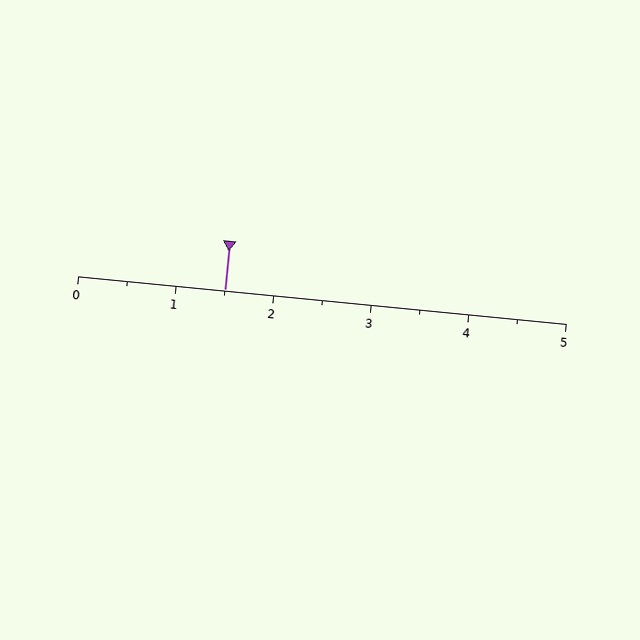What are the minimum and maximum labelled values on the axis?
The axis runs from 0 to 5.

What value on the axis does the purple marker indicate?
The marker indicates approximately 1.5.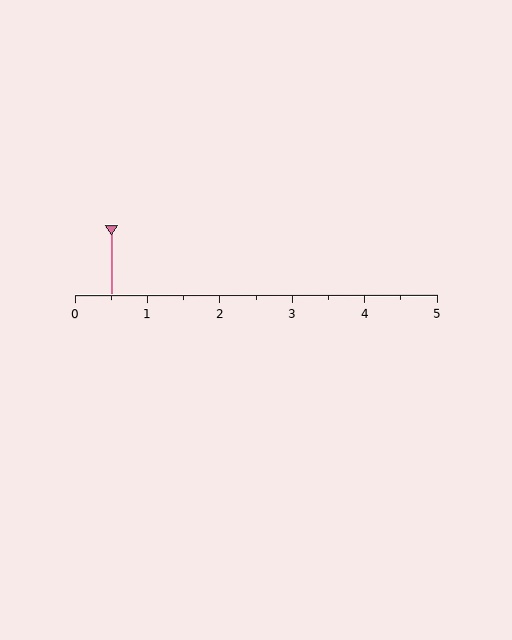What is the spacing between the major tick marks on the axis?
The major ticks are spaced 1 apart.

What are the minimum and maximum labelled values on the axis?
The axis runs from 0 to 5.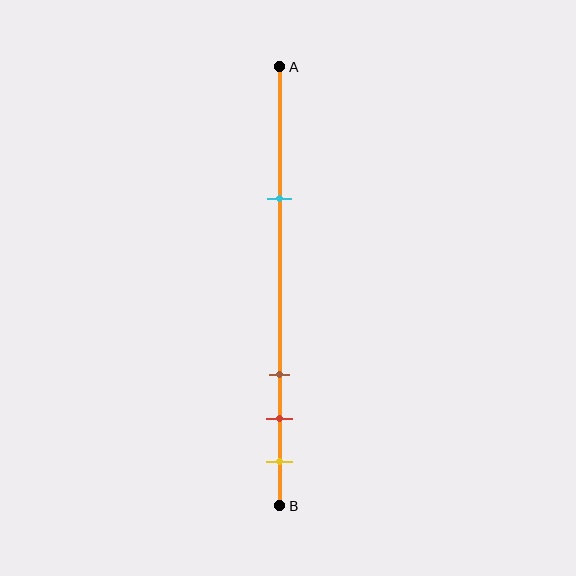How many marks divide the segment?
There are 4 marks dividing the segment.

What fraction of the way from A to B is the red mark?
The red mark is approximately 80% (0.8) of the way from A to B.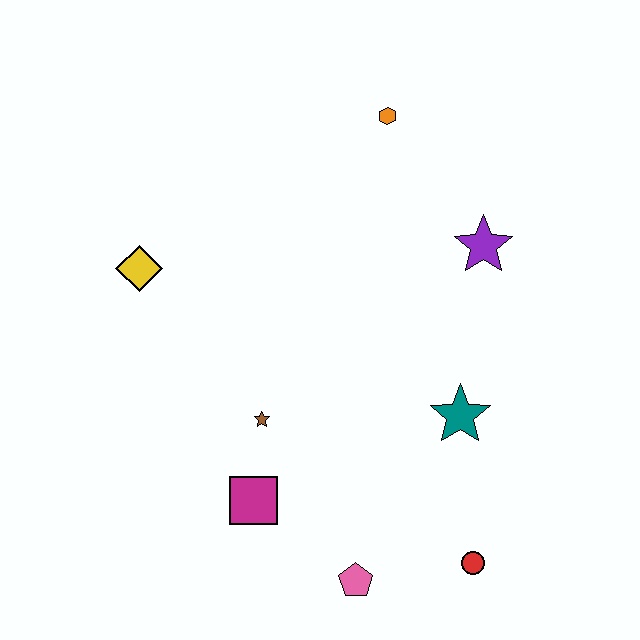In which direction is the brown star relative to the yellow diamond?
The brown star is below the yellow diamond.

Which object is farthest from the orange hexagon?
The pink pentagon is farthest from the orange hexagon.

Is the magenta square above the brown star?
No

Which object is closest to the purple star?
The orange hexagon is closest to the purple star.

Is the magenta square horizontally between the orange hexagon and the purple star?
No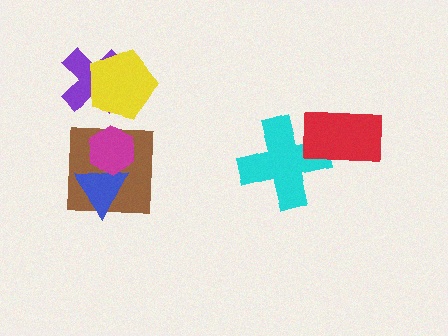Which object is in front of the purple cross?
The yellow pentagon is in front of the purple cross.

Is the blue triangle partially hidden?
Yes, it is partially covered by another shape.